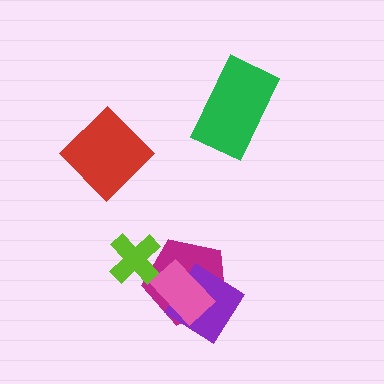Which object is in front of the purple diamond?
The pink rectangle is in front of the purple diamond.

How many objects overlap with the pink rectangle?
2 objects overlap with the pink rectangle.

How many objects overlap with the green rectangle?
0 objects overlap with the green rectangle.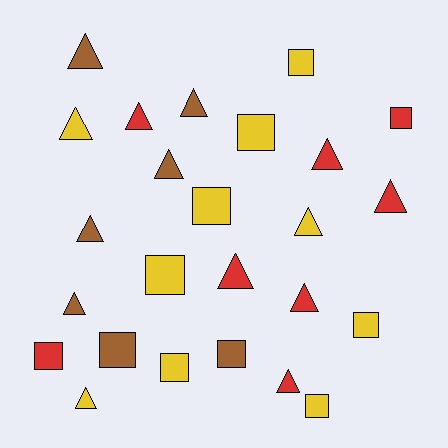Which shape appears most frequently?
Triangle, with 14 objects.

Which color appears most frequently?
Yellow, with 10 objects.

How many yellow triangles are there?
There are 3 yellow triangles.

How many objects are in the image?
There are 25 objects.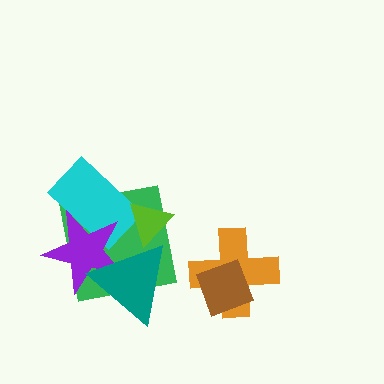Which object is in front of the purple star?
The teal triangle is in front of the purple star.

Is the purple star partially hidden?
Yes, it is partially covered by another shape.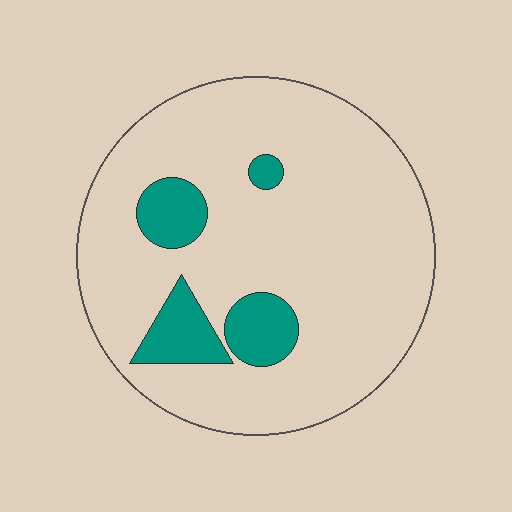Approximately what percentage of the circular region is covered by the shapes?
Approximately 15%.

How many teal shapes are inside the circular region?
4.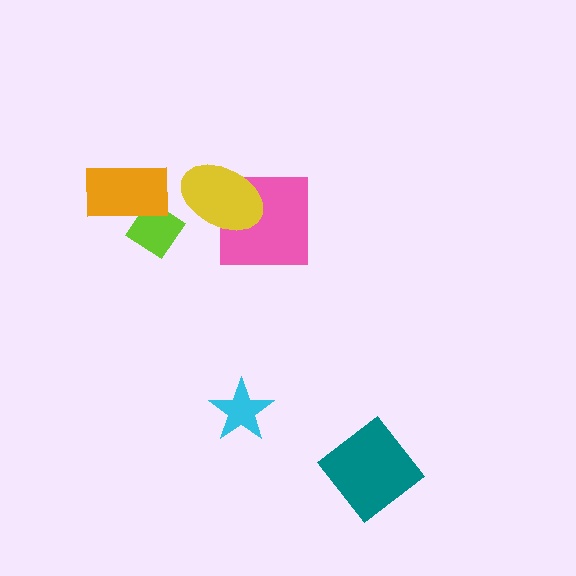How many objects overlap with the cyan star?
0 objects overlap with the cyan star.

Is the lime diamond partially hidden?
Yes, it is partially covered by another shape.